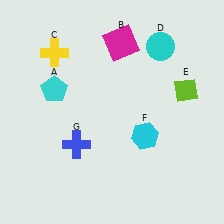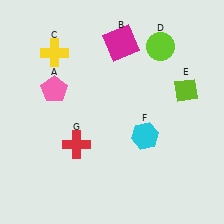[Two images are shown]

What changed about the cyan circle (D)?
In Image 1, D is cyan. In Image 2, it changed to lime.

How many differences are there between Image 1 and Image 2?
There are 3 differences between the two images.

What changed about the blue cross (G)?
In Image 1, G is blue. In Image 2, it changed to red.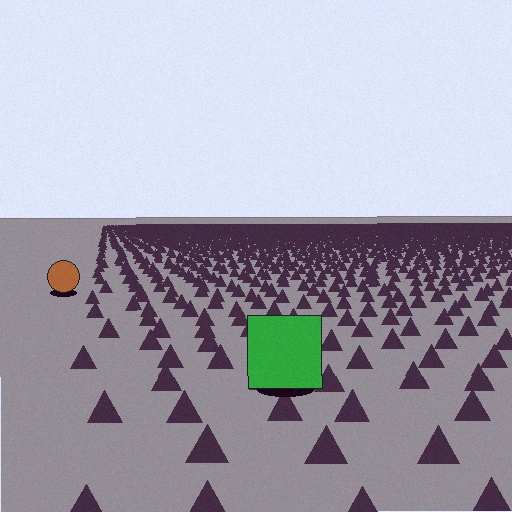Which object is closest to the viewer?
The green square is closest. The texture marks near it are larger and more spread out.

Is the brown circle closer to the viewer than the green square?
No. The green square is closer — you can tell from the texture gradient: the ground texture is coarser near it.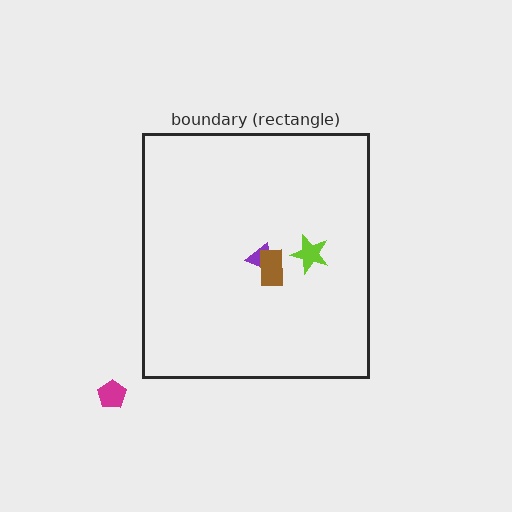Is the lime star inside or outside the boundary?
Inside.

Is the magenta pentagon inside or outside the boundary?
Outside.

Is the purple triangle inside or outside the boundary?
Inside.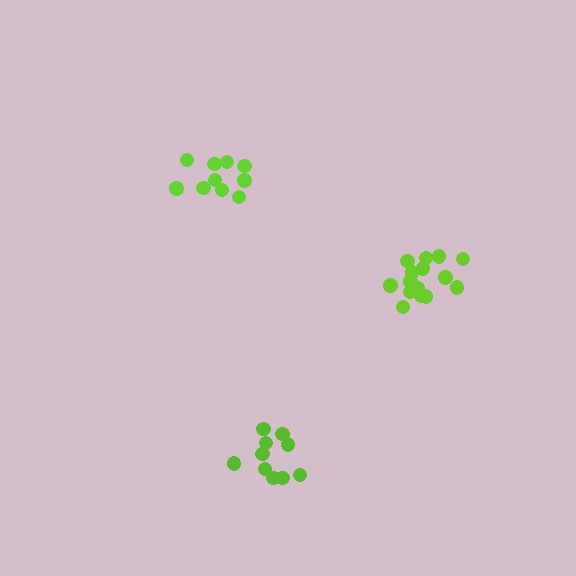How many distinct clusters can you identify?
There are 3 distinct clusters.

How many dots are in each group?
Group 1: 10 dots, Group 2: 10 dots, Group 3: 15 dots (35 total).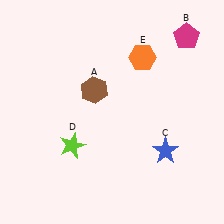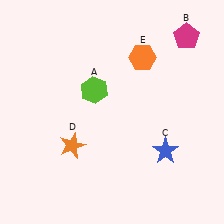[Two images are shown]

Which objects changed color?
A changed from brown to lime. D changed from lime to orange.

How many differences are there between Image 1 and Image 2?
There are 2 differences between the two images.